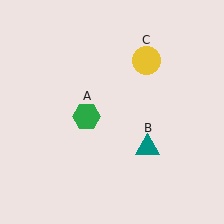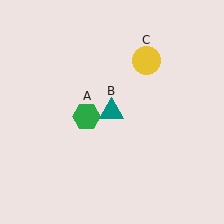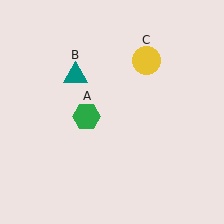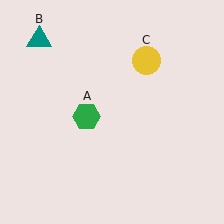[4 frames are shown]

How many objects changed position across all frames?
1 object changed position: teal triangle (object B).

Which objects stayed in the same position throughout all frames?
Green hexagon (object A) and yellow circle (object C) remained stationary.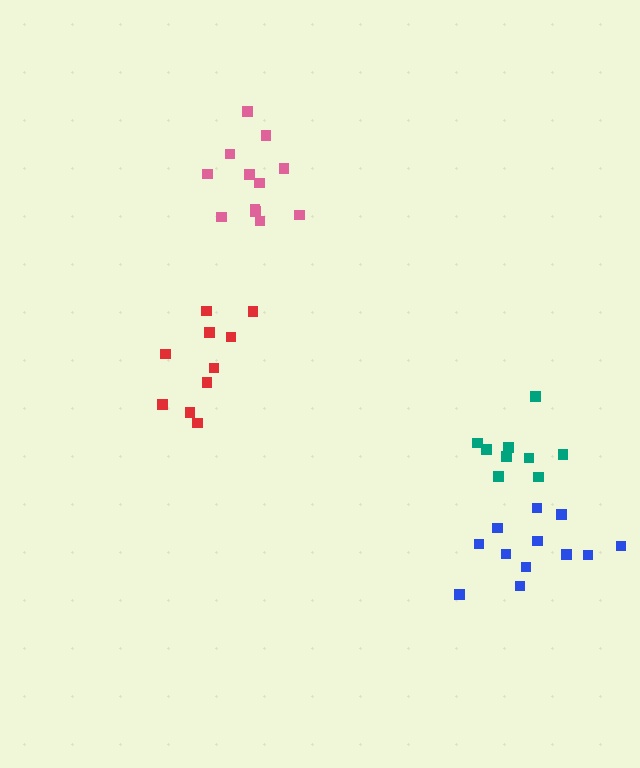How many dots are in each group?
Group 1: 9 dots, Group 2: 12 dots, Group 3: 10 dots, Group 4: 12 dots (43 total).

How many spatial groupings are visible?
There are 4 spatial groupings.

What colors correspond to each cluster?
The clusters are colored: teal, pink, red, blue.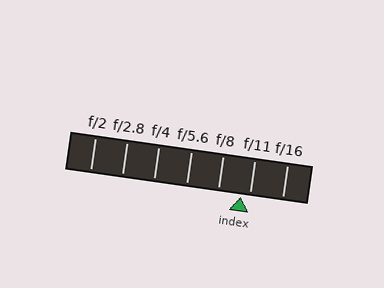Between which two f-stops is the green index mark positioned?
The index mark is between f/8 and f/11.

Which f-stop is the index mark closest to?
The index mark is closest to f/11.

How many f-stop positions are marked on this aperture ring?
There are 7 f-stop positions marked.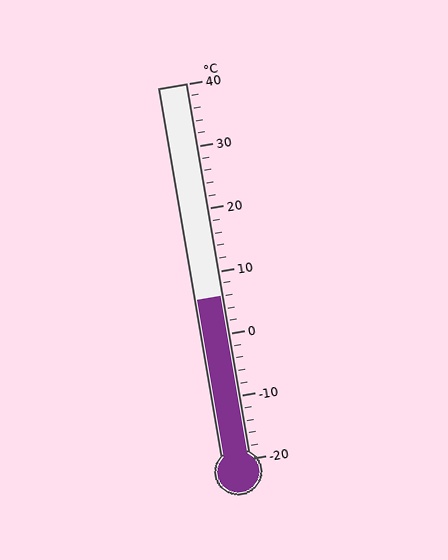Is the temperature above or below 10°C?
The temperature is below 10°C.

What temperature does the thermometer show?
The thermometer shows approximately 6°C.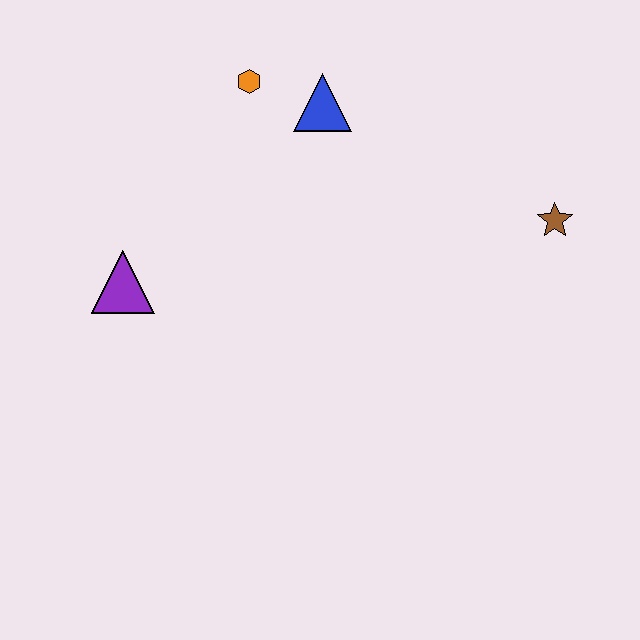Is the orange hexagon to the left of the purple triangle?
No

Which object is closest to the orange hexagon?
The blue triangle is closest to the orange hexagon.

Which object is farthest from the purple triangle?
The brown star is farthest from the purple triangle.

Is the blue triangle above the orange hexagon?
No